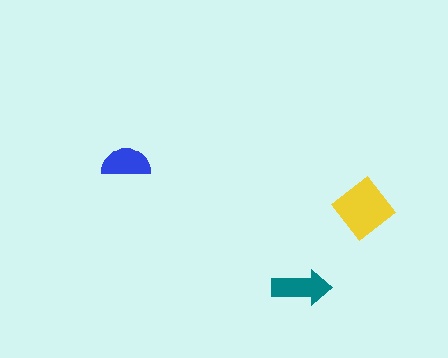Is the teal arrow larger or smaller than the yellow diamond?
Smaller.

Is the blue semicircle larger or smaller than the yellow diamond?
Smaller.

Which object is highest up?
The blue semicircle is topmost.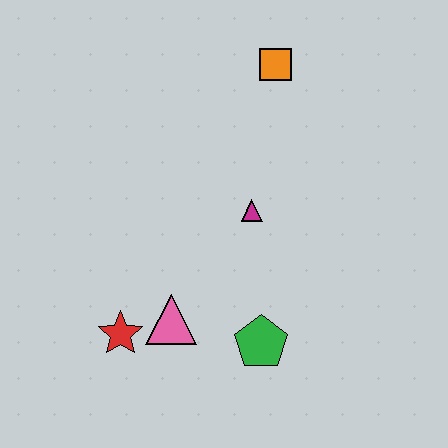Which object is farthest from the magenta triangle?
The red star is farthest from the magenta triangle.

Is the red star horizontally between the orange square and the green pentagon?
No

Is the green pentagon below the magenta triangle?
Yes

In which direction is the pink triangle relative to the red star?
The pink triangle is to the right of the red star.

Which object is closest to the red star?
The pink triangle is closest to the red star.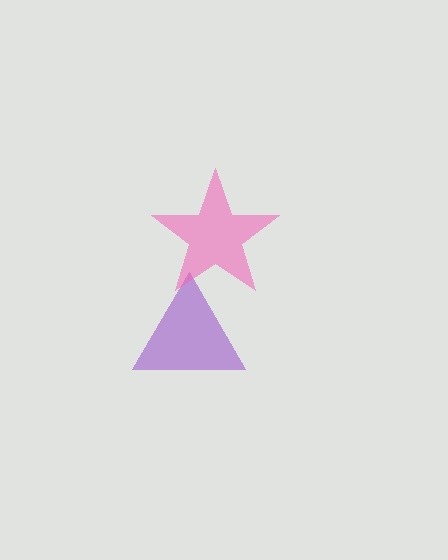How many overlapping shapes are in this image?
There are 2 overlapping shapes in the image.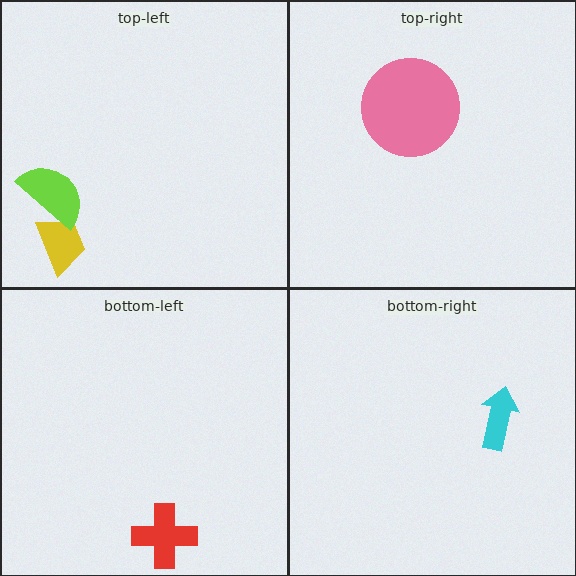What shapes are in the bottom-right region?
The cyan arrow.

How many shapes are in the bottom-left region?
1.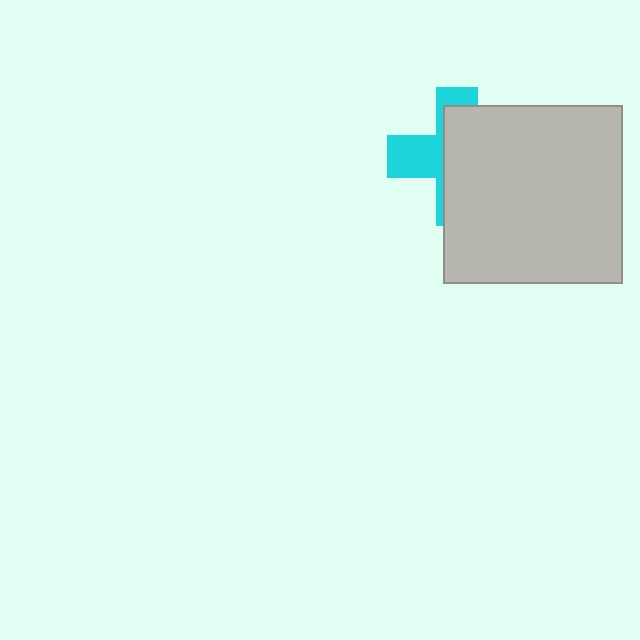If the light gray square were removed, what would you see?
You would see the complete cyan cross.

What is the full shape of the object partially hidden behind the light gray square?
The partially hidden object is a cyan cross.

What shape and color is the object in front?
The object in front is a light gray square.